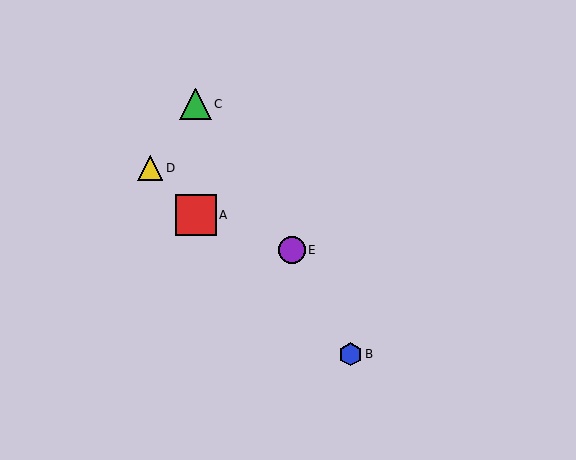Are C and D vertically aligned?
No, C is at x≈196 and D is at x≈150.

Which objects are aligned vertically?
Objects A, C are aligned vertically.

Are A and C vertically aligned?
Yes, both are at x≈196.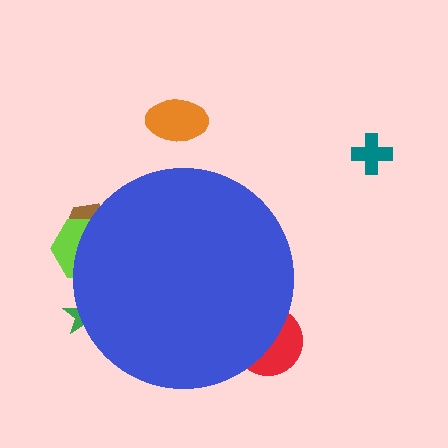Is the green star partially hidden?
Yes, the green star is partially hidden behind the blue circle.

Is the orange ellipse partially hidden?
No, the orange ellipse is fully visible.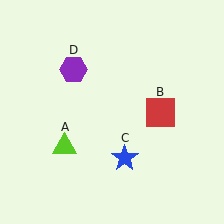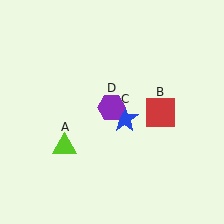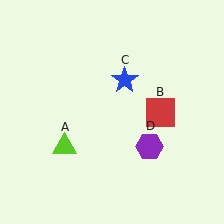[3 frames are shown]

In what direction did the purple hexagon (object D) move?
The purple hexagon (object D) moved down and to the right.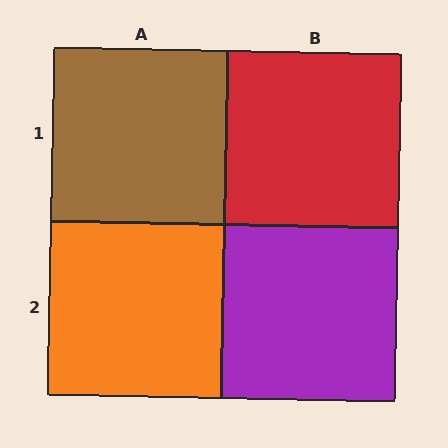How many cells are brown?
1 cell is brown.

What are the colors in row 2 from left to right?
Orange, purple.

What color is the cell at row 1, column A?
Brown.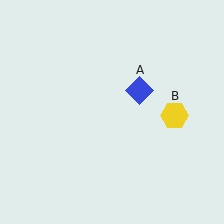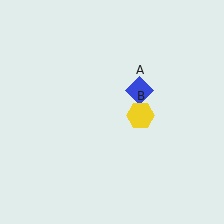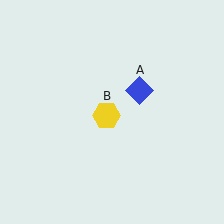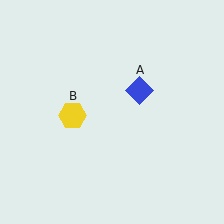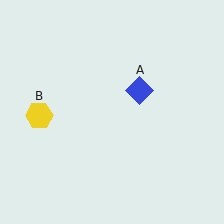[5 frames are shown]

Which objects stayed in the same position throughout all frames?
Blue diamond (object A) remained stationary.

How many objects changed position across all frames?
1 object changed position: yellow hexagon (object B).